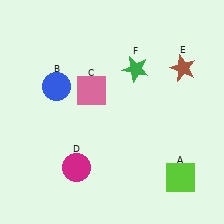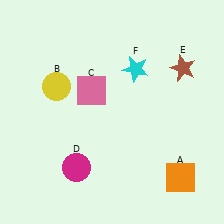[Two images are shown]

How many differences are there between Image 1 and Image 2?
There are 3 differences between the two images.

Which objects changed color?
A changed from lime to orange. B changed from blue to yellow. F changed from green to cyan.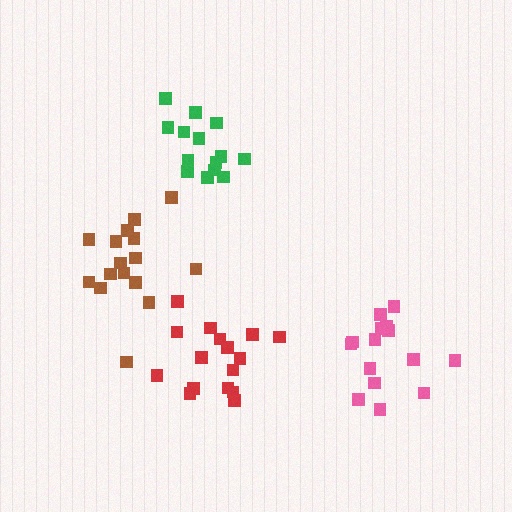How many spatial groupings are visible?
There are 4 spatial groupings.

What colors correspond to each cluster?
The clusters are colored: brown, pink, green, red.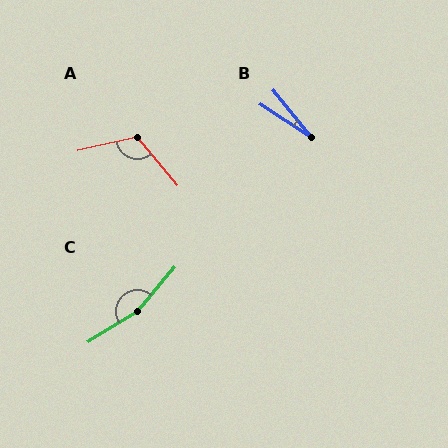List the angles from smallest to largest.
B (18°), A (117°), C (162°).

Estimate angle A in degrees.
Approximately 117 degrees.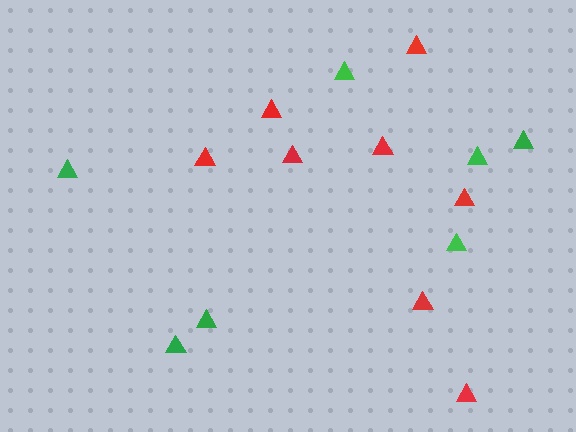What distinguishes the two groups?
There are 2 groups: one group of green triangles (7) and one group of red triangles (8).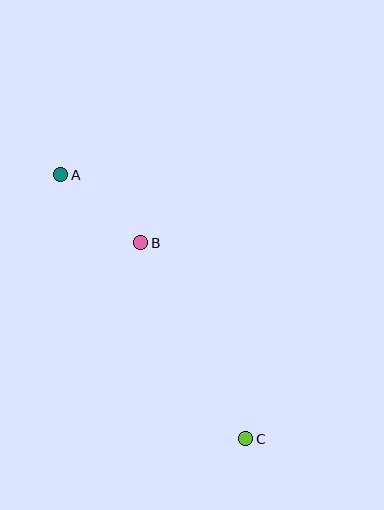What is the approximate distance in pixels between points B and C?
The distance between B and C is approximately 222 pixels.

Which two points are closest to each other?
Points A and B are closest to each other.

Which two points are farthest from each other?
Points A and C are farthest from each other.